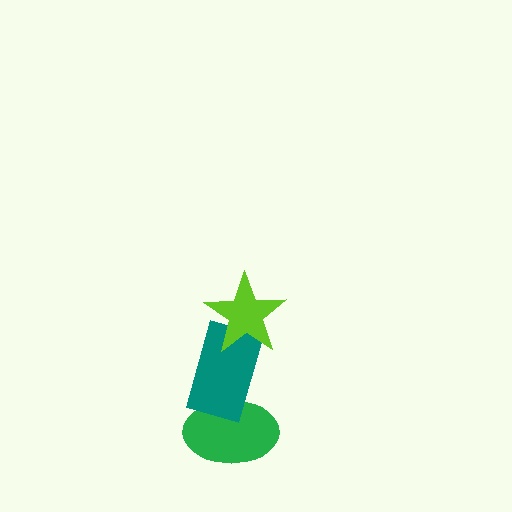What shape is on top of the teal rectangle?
The lime star is on top of the teal rectangle.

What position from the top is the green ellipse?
The green ellipse is 3rd from the top.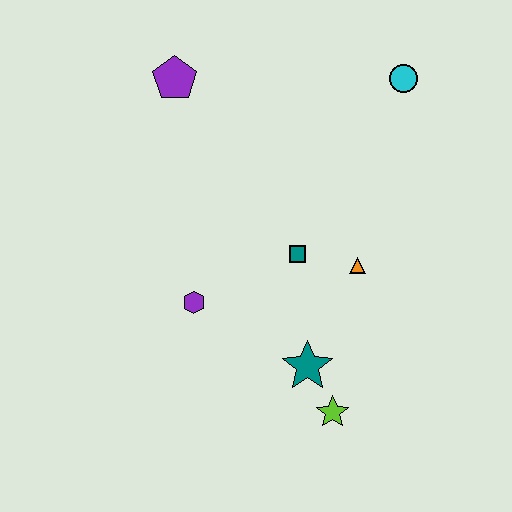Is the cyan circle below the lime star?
No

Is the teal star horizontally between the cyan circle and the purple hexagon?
Yes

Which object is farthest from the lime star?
The purple pentagon is farthest from the lime star.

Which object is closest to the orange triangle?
The teal square is closest to the orange triangle.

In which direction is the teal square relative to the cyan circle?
The teal square is below the cyan circle.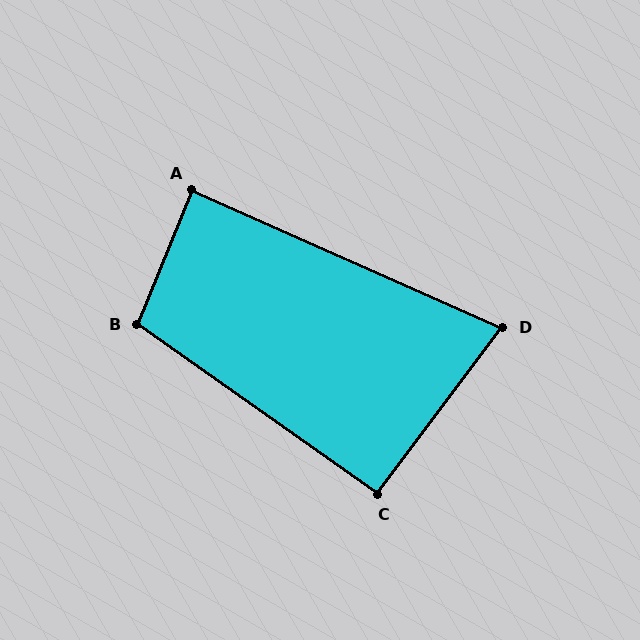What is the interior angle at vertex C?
Approximately 92 degrees (approximately right).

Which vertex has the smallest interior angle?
D, at approximately 77 degrees.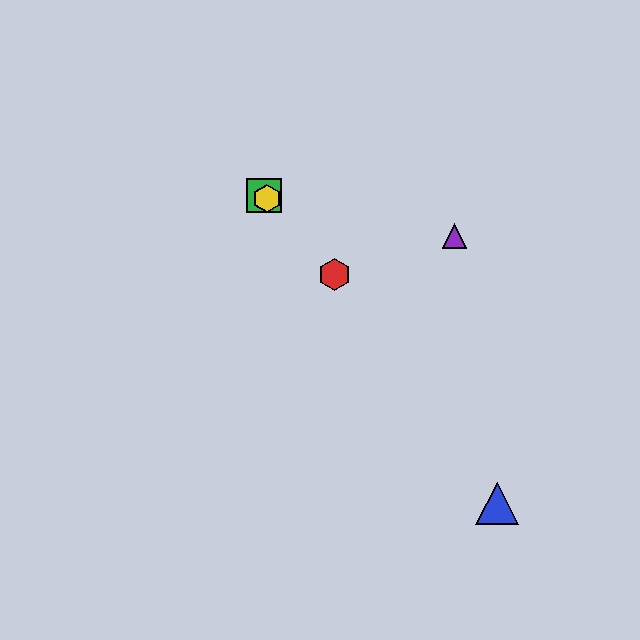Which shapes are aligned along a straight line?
The red hexagon, the green square, the yellow hexagon are aligned along a straight line.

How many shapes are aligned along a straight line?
3 shapes (the red hexagon, the green square, the yellow hexagon) are aligned along a straight line.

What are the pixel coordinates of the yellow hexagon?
The yellow hexagon is at (267, 198).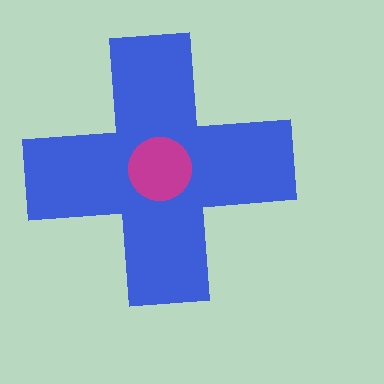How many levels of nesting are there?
2.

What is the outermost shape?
The blue cross.